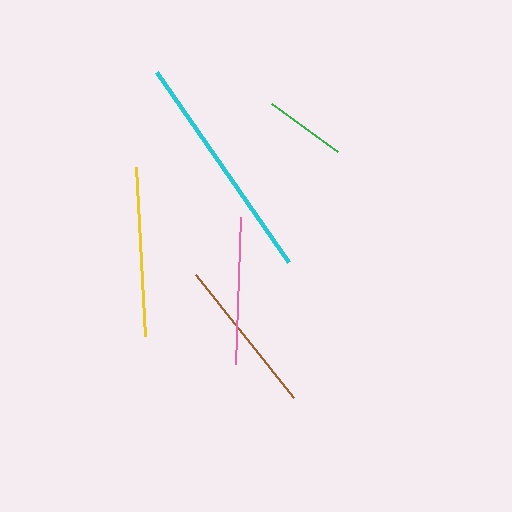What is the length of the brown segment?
The brown segment is approximately 157 pixels long.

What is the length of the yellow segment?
The yellow segment is approximately 170 pixels long.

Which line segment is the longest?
The cyan line is the longest at approximately 231 pixels.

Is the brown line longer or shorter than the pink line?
The brown line is longer than the pink line.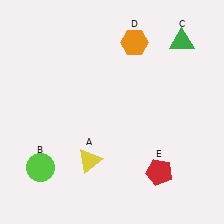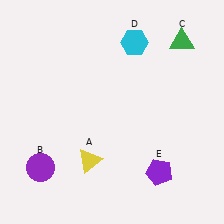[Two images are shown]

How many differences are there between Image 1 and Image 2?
There are 3 differences between the two images.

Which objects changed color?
B changed from lime to purple. D changed from orange to cyan. E changed from red to purple.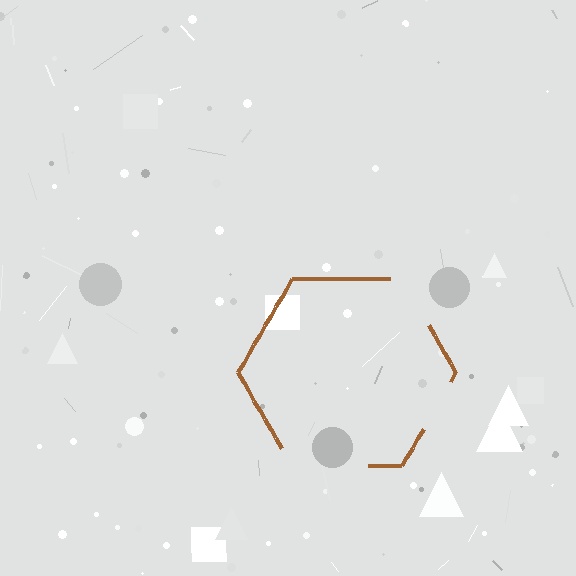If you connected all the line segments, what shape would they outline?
They would outline a hexagon.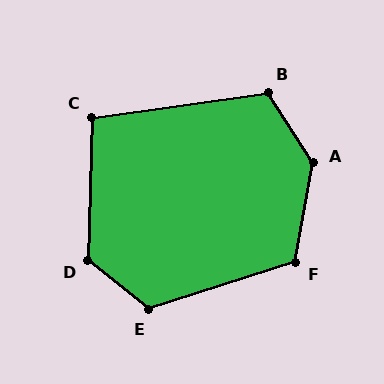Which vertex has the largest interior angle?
A, at approximately 137 degrees.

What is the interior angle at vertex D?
Approximately 127 degrees (obtuse).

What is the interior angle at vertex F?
Approximately 118 degrees (obtuse).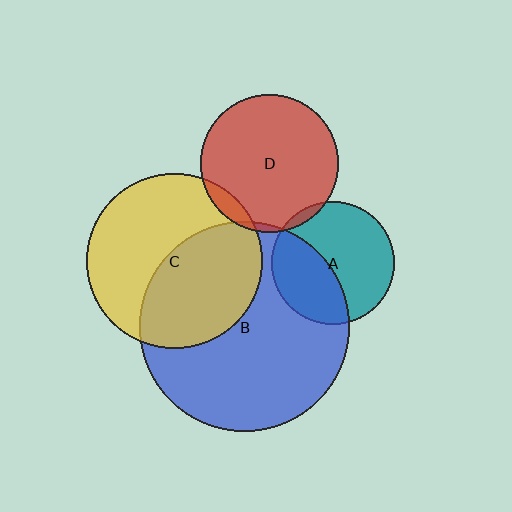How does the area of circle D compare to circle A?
Approximately 1.3 times.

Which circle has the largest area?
Circle B (blue).